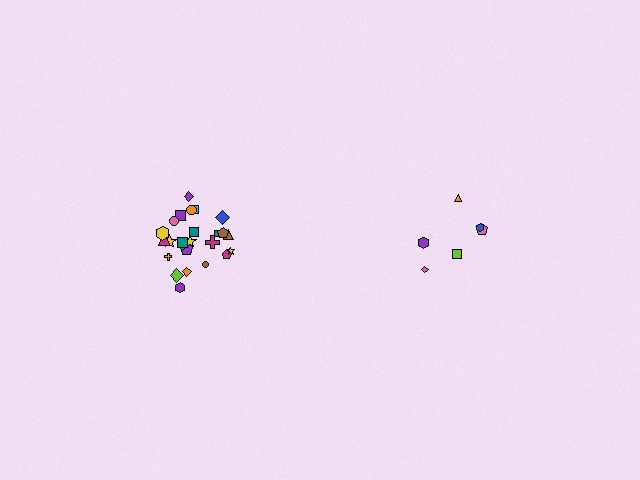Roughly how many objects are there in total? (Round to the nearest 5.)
Roughly 30 objects in total.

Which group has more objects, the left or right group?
The left group.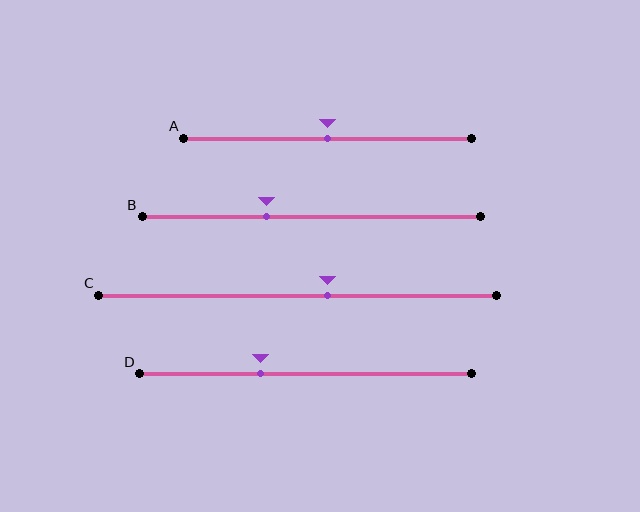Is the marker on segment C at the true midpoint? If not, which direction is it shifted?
No, the marker on segment C is shifted to the right by about 8% of the segment length.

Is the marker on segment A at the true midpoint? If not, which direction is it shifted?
Yes, the marker on segment A is at the true midpoint.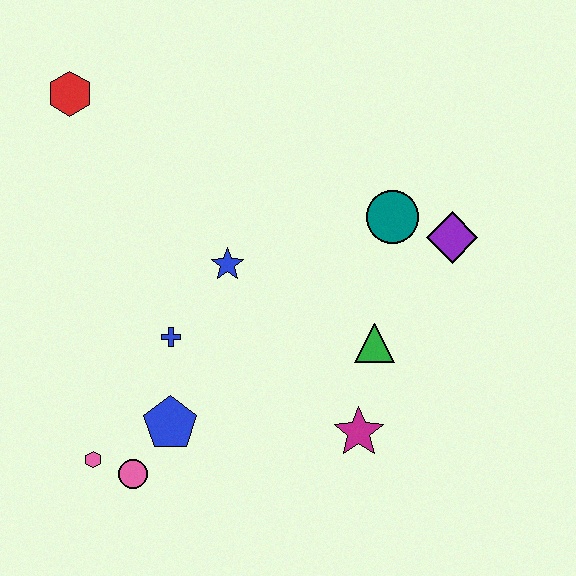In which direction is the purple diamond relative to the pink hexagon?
The purple diamond is to the right of the pink hexagon.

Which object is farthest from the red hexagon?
The magenta star is farthest from the red hexagon.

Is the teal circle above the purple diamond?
Yes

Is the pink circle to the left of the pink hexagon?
No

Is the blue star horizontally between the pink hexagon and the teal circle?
Yes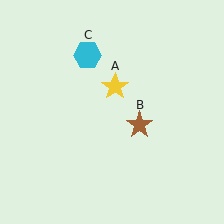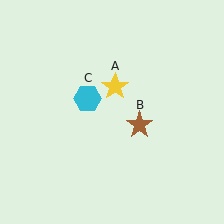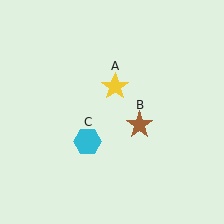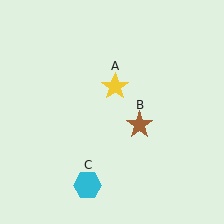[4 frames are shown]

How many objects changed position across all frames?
1 object changed position: cyan hexagon (object C).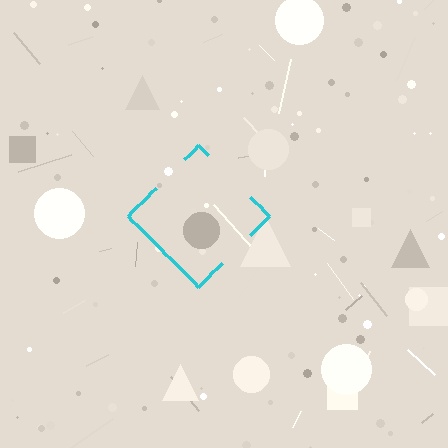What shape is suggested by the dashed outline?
The dashed outline suggests a diamond.